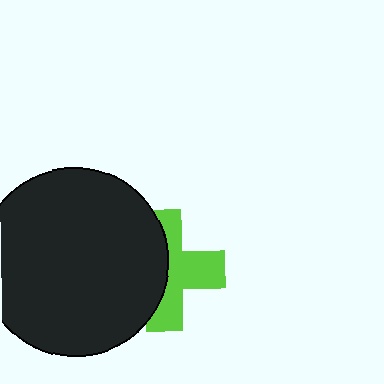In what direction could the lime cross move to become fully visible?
The lime cross could move right. That would shift it out from behind the black circle entirely.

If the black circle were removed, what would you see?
You would see the complete lime cross.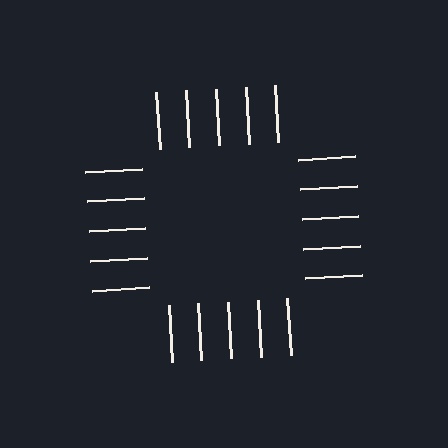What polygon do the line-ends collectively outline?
An illusory square — the line segments terminate on its edges but no continuous stroke is drawn.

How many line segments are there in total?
20 — 5 along each of the 4 edges.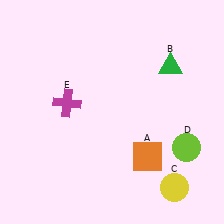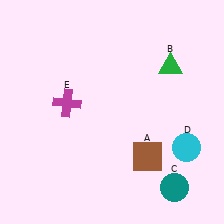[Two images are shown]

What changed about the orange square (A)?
In Image 1, A is orange. In Image 2, it changed to brown.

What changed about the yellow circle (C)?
In Image 1, C is yellow. In Image 2, it changed to teal.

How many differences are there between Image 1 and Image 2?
There are 3 differences between the two images.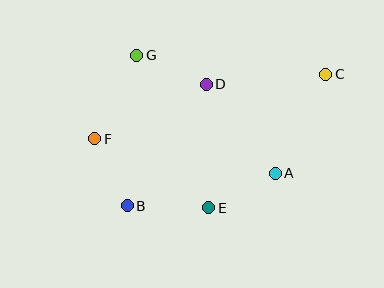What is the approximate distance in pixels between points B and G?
The distance between B and G is approximately 151 pixels.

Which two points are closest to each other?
Points B and F are closest to each other.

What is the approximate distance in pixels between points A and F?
The distance between A and F is approximately 184 pixels.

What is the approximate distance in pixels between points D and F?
The distance between D and F is approximately 124 pixels.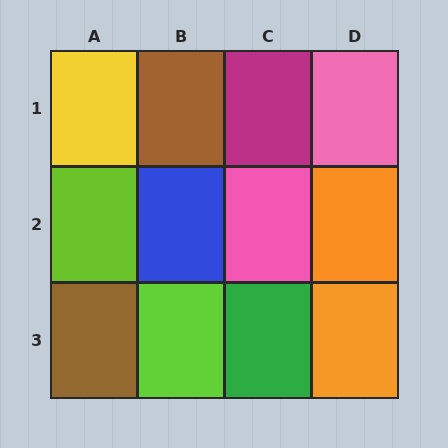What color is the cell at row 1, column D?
Pink.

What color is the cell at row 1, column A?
Yellow.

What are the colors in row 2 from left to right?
Lime, blue, pink, orange.